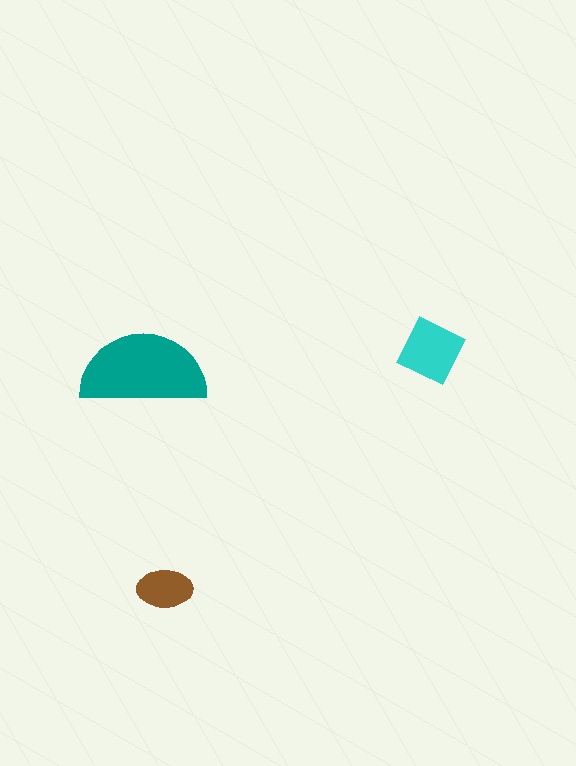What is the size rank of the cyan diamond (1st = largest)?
2nd.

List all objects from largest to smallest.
The teal semicircle, the cyan diamond, the brown ellipse.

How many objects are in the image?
There are 3 objects in the image.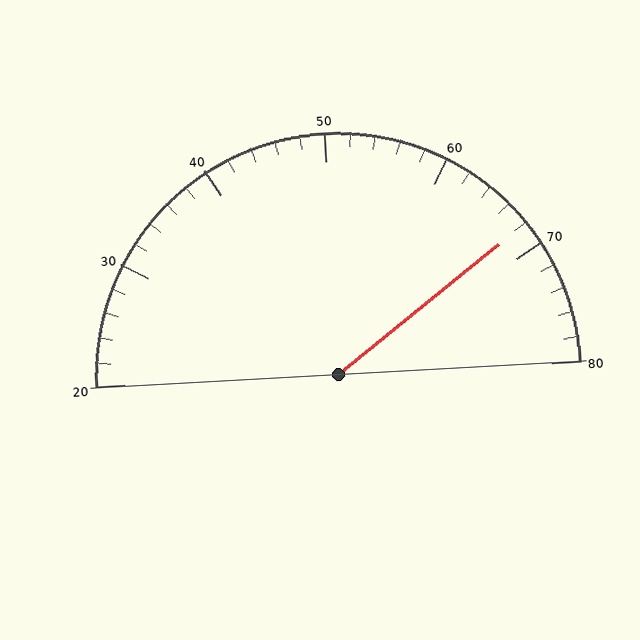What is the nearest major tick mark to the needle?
The nearest major tick mark is 70.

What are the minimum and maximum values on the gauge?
The gauge ranges from 20 to 80.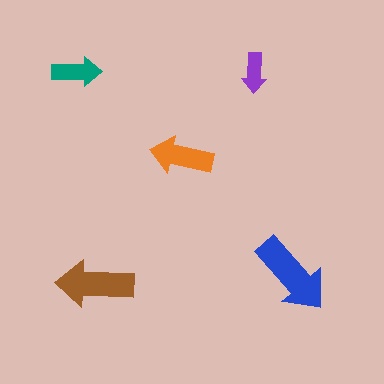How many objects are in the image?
There are 5 objects in the image.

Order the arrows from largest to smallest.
the blue one, the brown one, the orange one, the teal one, the purple one.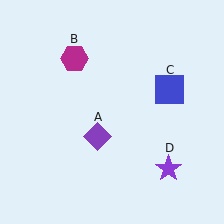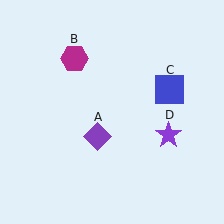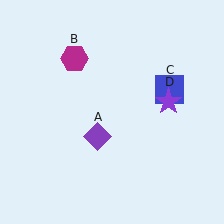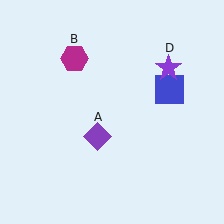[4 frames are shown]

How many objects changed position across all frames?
1 object changed position: purple star (object D).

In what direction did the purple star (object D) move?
The purple star (object D) moved up.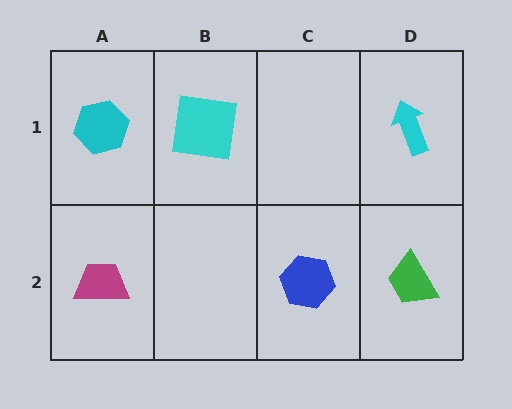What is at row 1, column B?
A cyan square.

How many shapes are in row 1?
3 shapes.